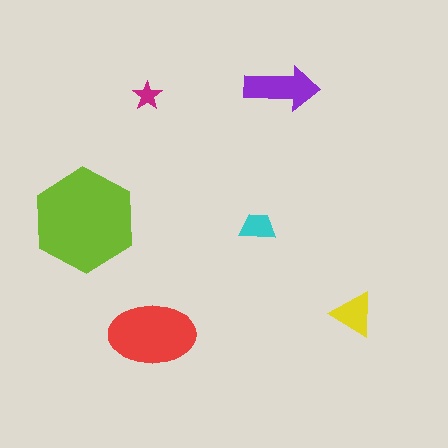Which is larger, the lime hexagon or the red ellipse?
The lime hexagon.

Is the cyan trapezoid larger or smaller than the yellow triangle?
Smaller.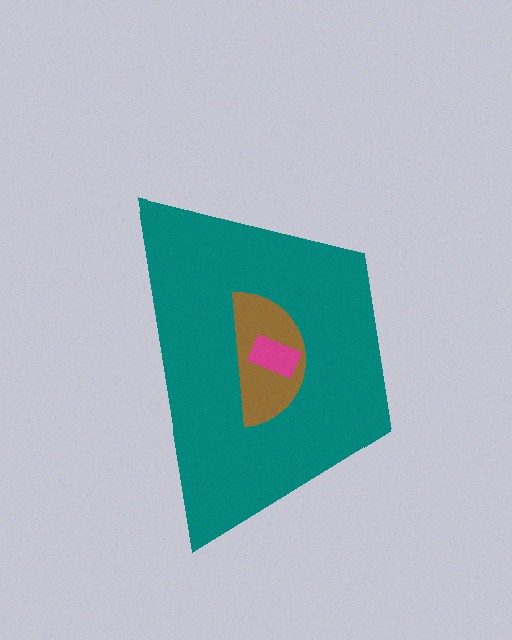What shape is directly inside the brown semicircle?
The magenta rectangle.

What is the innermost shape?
The magenta rectangle.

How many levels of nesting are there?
3.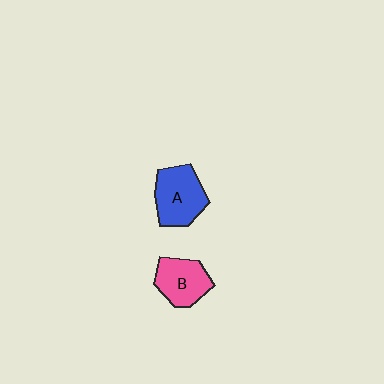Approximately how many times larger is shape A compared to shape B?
Approximately 1.2 times.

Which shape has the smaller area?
Shape B (pink).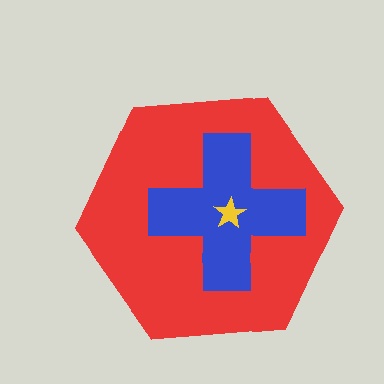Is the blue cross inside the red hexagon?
Yes.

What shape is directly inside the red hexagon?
The blue cross.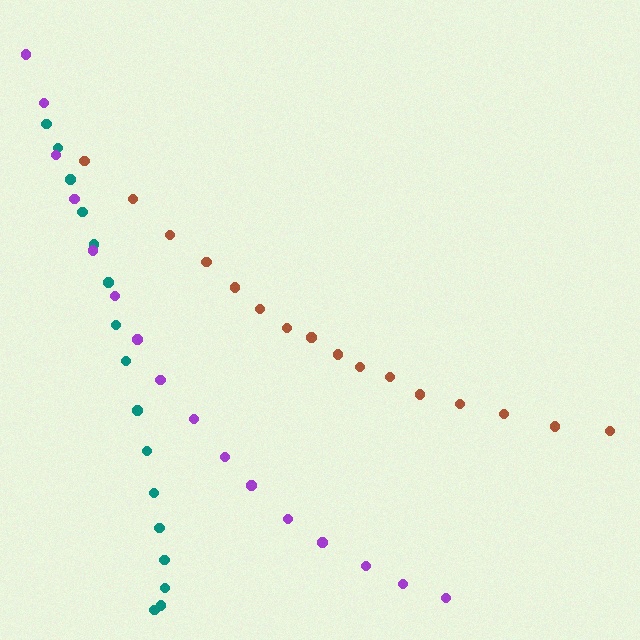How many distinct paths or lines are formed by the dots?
There are 3 distinct paths.